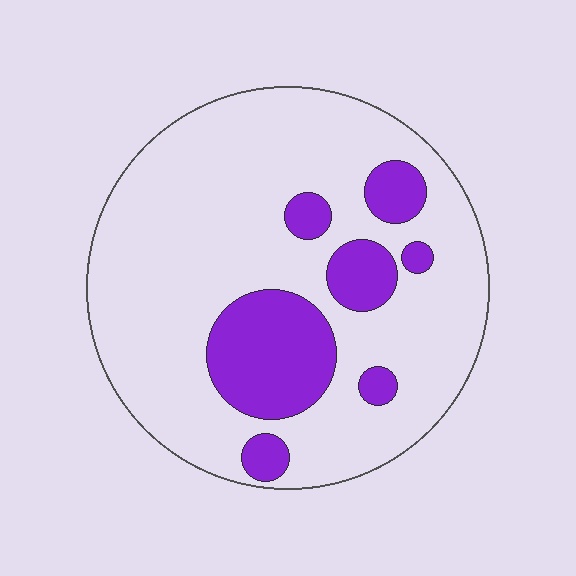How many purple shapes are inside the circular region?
7.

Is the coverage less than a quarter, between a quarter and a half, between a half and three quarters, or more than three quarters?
Less than a quarter.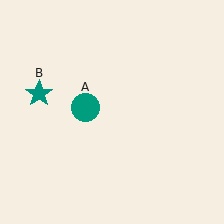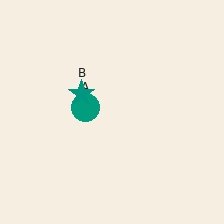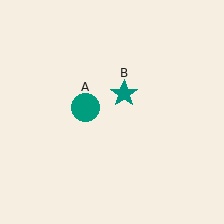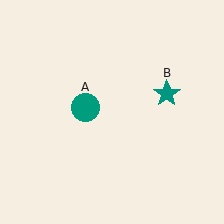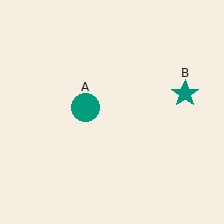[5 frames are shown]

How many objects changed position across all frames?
1 object changed position: teal star (object B).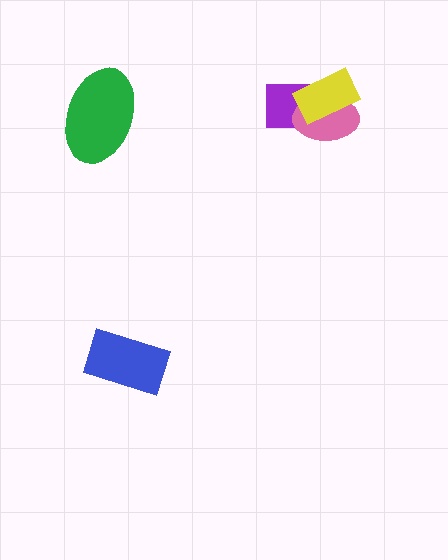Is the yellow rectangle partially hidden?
No, no other shape covers it.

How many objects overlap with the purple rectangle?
2 objects overlap with the purple rectangle.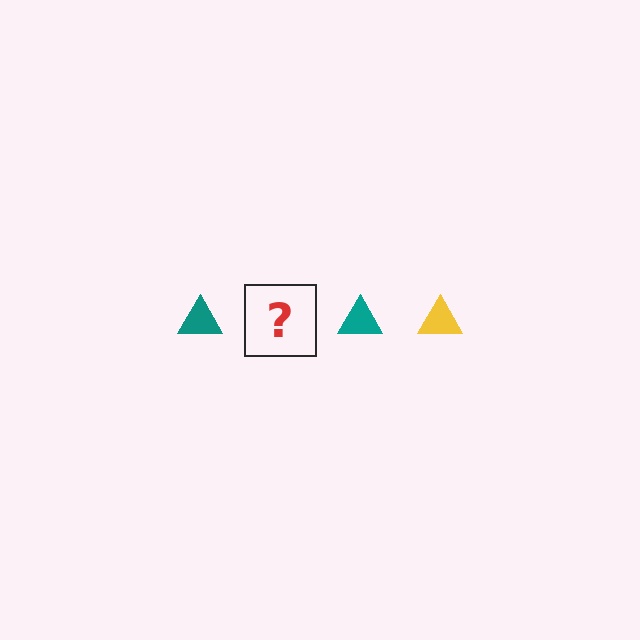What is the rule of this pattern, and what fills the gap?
The rule is that the pattern cycles through teal, yellow triangles. The gap should be filled with a yellow triangle.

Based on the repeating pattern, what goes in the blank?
The blank should be a yellow triangle.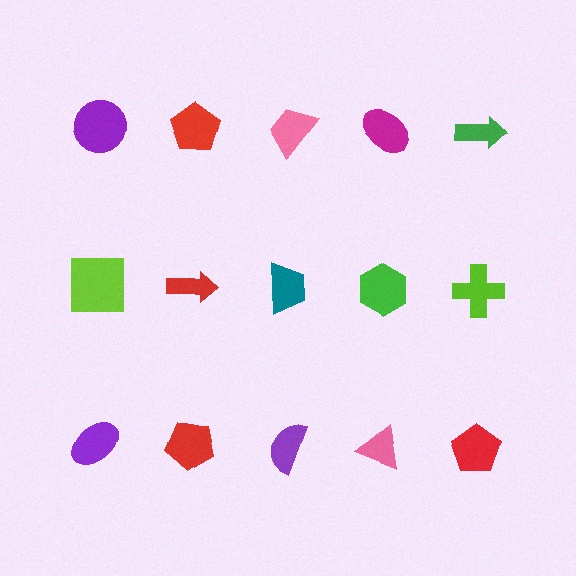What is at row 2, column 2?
A red arrow.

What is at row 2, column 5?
A lime cross.